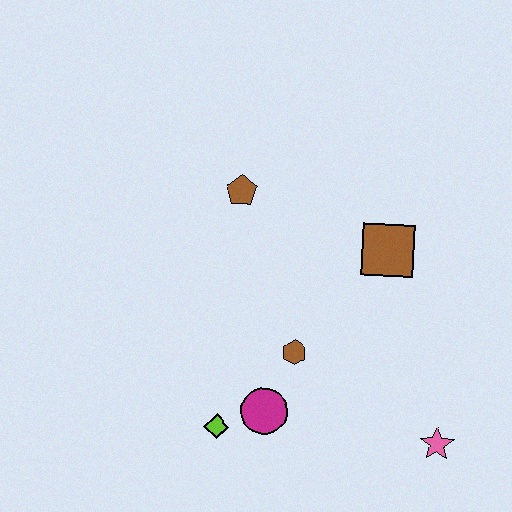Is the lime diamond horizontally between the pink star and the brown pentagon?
No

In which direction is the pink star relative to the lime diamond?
The pink star is to the right of the lime diamond.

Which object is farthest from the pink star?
The brown pentagon is farthest from the pink star.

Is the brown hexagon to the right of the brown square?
No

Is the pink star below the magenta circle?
Yes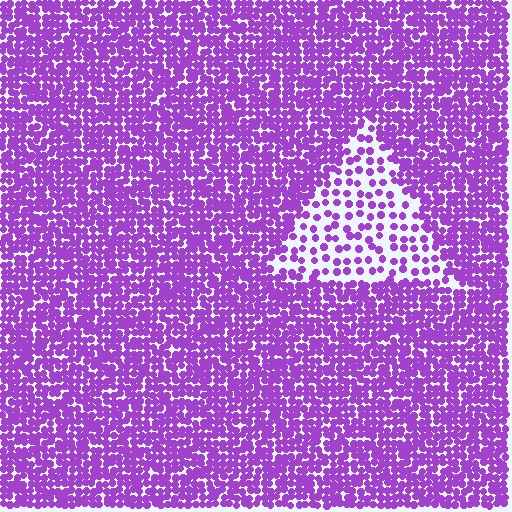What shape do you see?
I see a triangle.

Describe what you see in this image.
The image contains small purple elements arranged at two different densities. A triangle-shaped region is visible where the elements are less densely packed than the surrounding area.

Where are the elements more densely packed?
The elements are more densely packed outside the triangle boundary.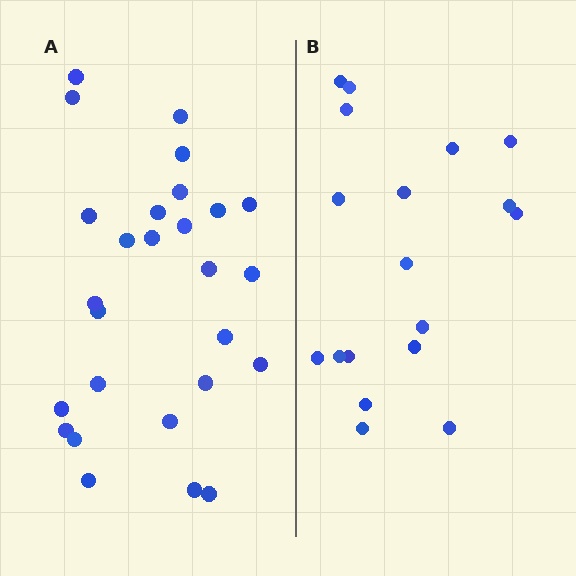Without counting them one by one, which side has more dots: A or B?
Region A (the left region) has more dots.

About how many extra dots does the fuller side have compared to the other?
Region A has roughly 8 or so more dots than region B.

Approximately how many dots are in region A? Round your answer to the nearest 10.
About 30 dots. (The exact count is 27, which rounds to 30.)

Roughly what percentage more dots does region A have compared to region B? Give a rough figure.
About 50% more.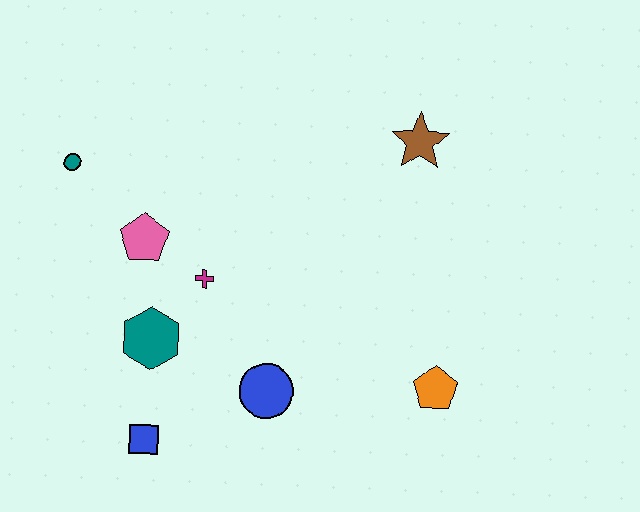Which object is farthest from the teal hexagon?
The brown star is farthest from the teal hexagon.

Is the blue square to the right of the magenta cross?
No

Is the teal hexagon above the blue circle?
Yes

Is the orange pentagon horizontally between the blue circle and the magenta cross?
No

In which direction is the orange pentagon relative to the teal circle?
The orange pentagon is to the right of the teal circle.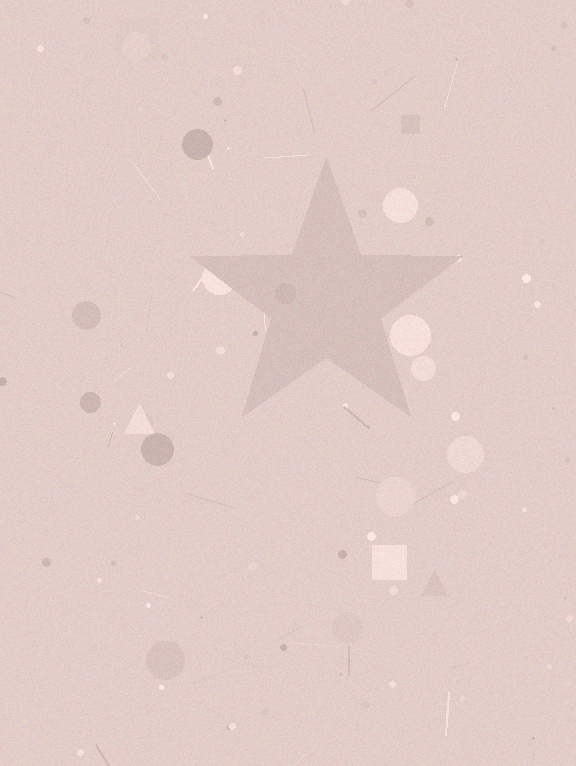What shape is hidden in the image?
A star is hidden in the image.